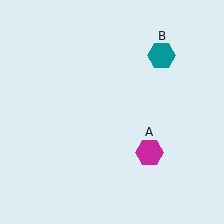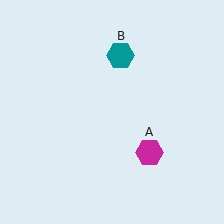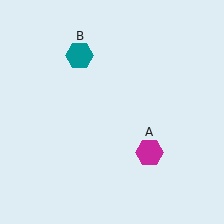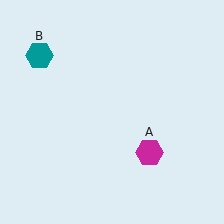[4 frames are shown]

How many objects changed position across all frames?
1 object changed position: teal hexagon (object B).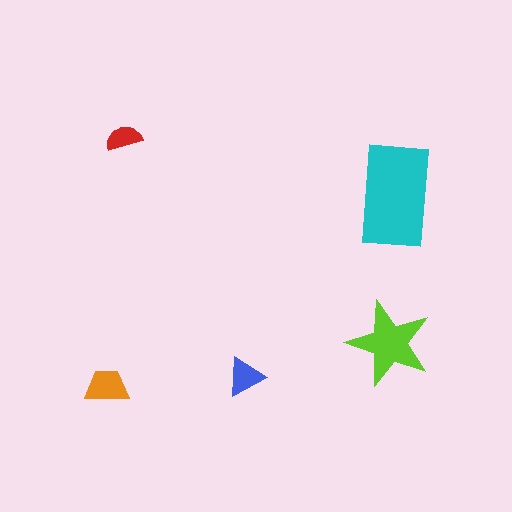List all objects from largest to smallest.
The cyan rectangle, the lime star, the orange trapezoid, the blue triangle, the red semicircle.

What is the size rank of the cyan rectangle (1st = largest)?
1st.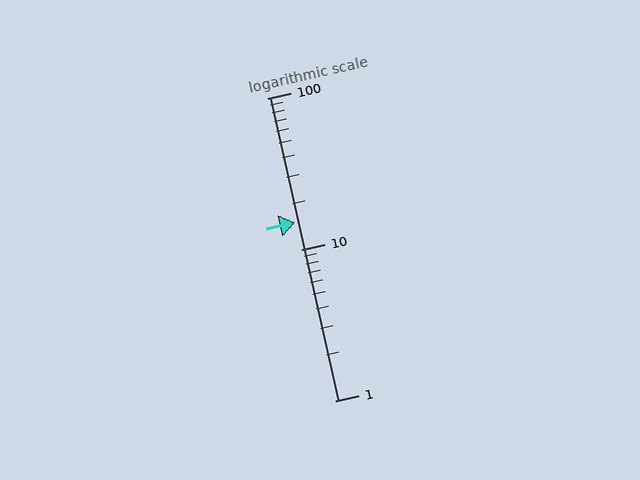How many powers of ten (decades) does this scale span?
The scale spans 2 decades, from 1 to 100.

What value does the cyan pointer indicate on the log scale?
The pointer indicates approximately 15.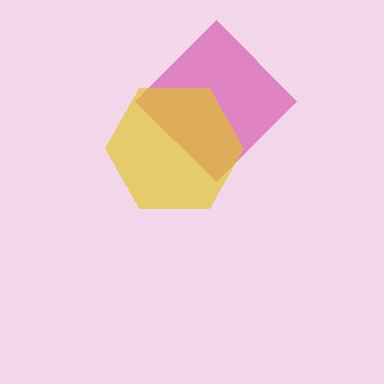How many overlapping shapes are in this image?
There are 2 overlapping shapes in the image.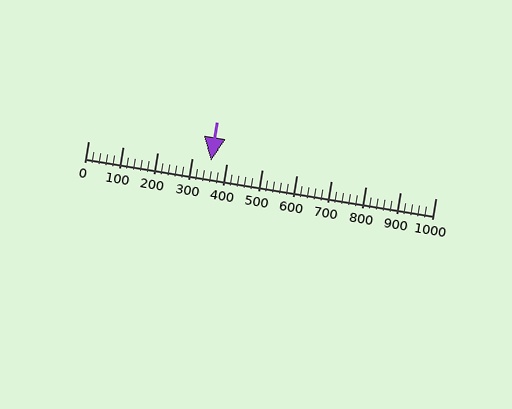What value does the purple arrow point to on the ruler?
The purple arrow points to approximately 354.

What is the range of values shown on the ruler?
The ruler shows values from 0 to 1000.